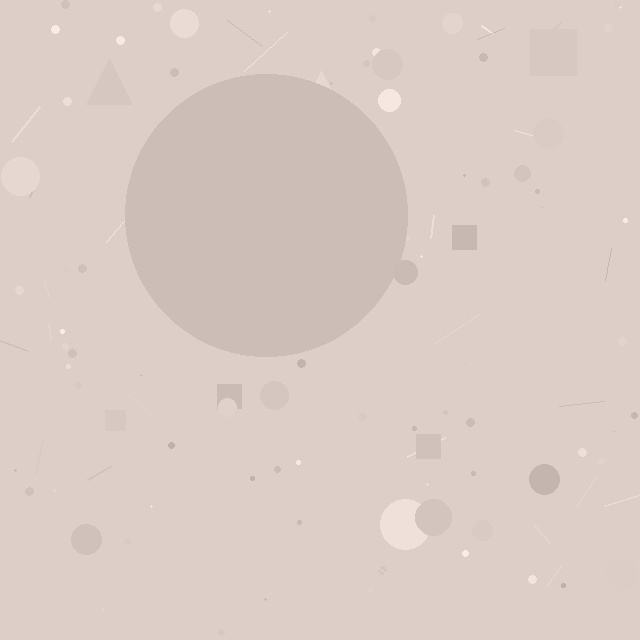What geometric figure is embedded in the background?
A circle is embedded in the background.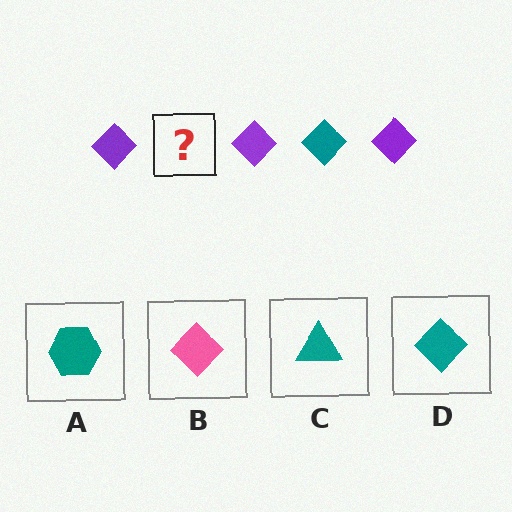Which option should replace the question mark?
Option D.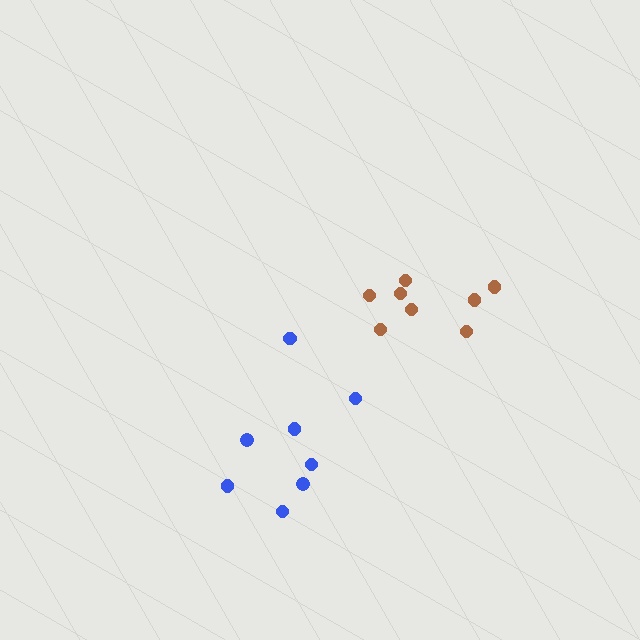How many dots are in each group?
Group 1: 8 dots, Group 2: 8 dots (16 total).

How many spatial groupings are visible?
There are 2 spatial groupings.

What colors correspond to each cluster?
The clusters are colored: blue, brown.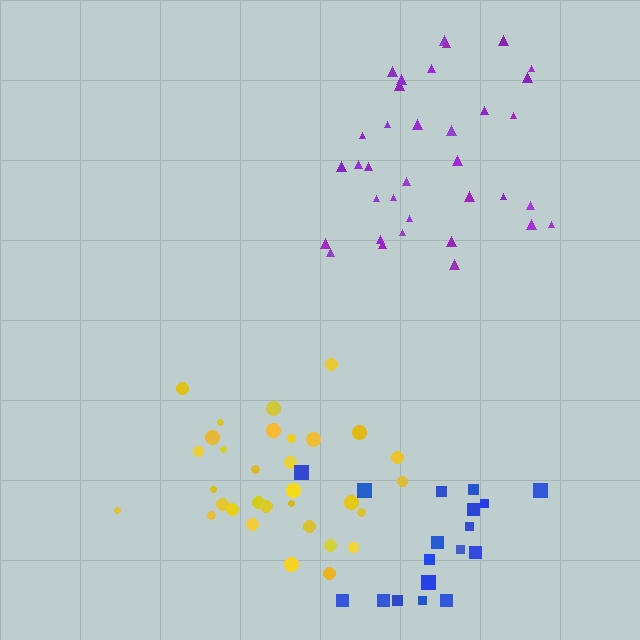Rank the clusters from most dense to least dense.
yellow, purple, blue.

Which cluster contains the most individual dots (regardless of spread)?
Purple (35).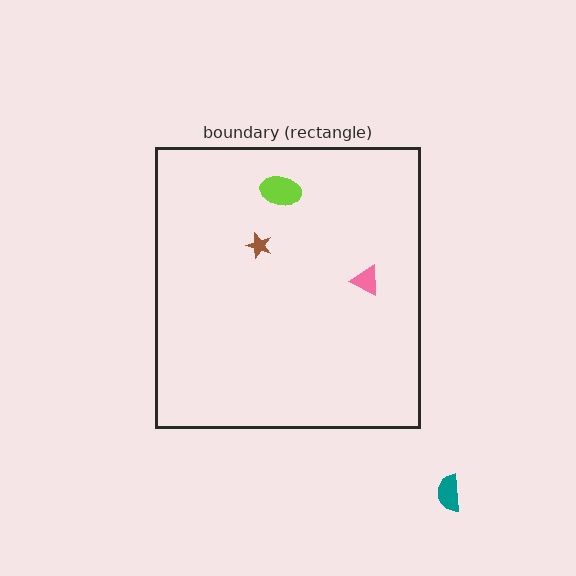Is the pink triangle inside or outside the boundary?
Inside.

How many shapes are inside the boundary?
3 inside, 1 outside.